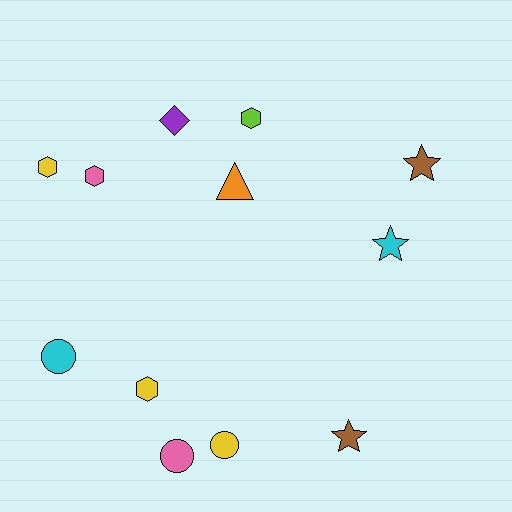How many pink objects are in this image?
There are 2 pink objects.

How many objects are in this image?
There are 12 objects.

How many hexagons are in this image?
There are 4 hexagons.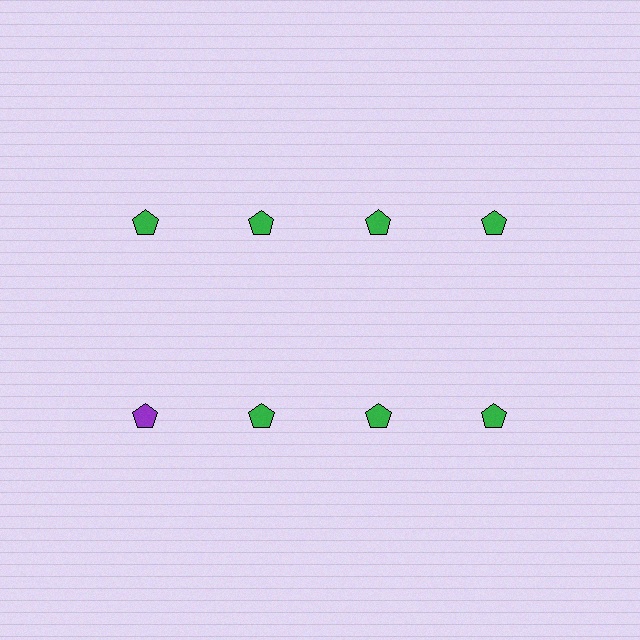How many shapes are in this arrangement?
There are 8 shapes arranged in a grid pattern.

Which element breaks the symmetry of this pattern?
The purple pentagon in the second row, leftmost column breaks the symmetry. All other shapes are green pentagons.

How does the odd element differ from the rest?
It has a different color: purple instead of green.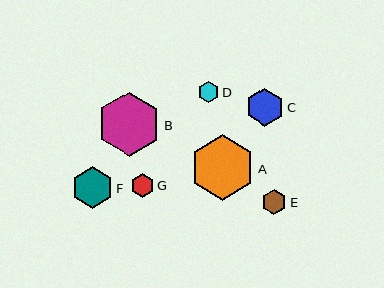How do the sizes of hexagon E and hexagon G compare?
Hexagon E and hexagon G are approximately the same size.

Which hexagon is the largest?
Hexagon A is the largest with a size of approximately 65 pixels.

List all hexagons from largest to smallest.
From largest to smallest: A, B, F, C, E, G, D.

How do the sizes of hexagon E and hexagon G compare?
Hexagon E and hexagon G are approximately the same size.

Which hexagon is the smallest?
Hexagon D is the smallest with a size of approximately 21 pixels.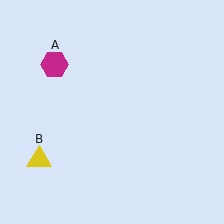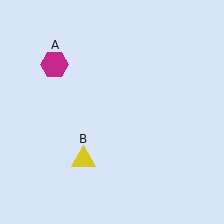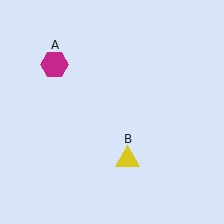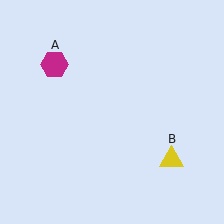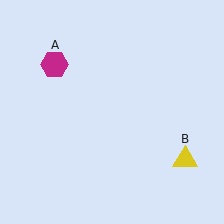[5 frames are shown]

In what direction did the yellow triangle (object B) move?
The yellow triangle (object B) moved right.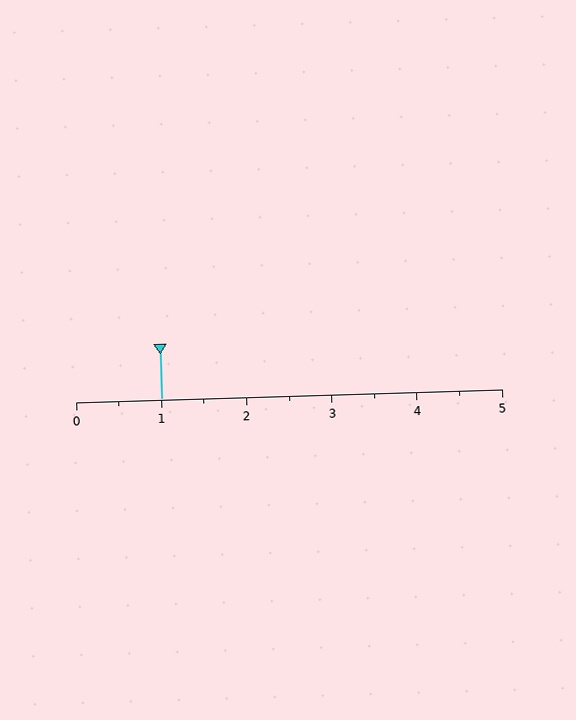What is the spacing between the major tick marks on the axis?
The major ticks are spaced 1 apart.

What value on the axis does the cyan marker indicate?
The marker indicates approximately 1.